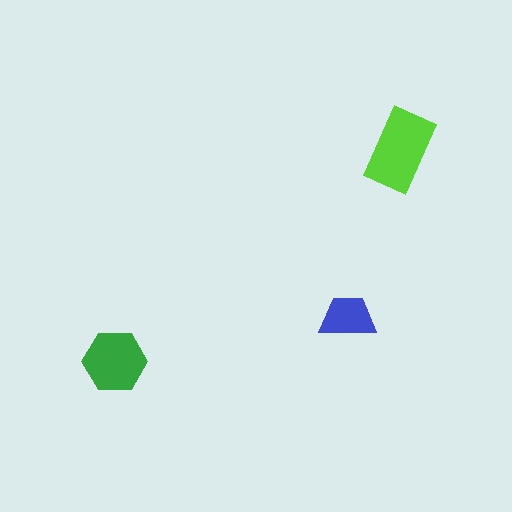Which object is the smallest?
The blue trapezoid.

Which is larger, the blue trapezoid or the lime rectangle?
The lime rectangle.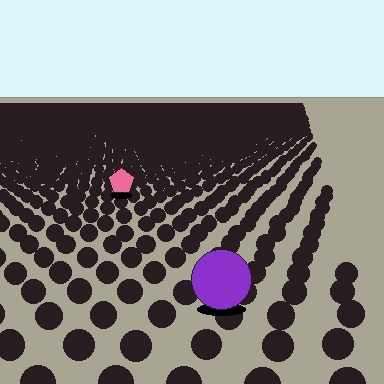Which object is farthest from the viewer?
The pink pentagon is farthest from the viewer. It appears smaller and the ground texture around it is denser.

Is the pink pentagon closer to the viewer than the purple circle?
No. The purple circle is closer — you can tell from the texture gradient: the ground texture is coarser near it.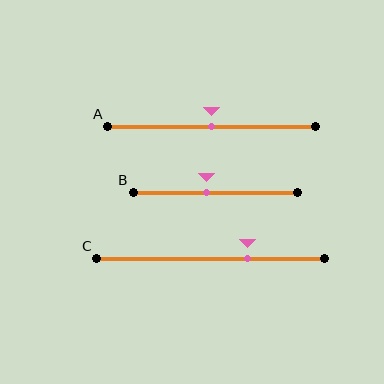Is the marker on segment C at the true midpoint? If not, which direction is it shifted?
No, the marker on segment C is shifted to the right by about 16% of the segment length.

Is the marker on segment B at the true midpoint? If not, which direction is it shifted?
No, the marker on segment B is shifted to the left by about 5% of the segment length.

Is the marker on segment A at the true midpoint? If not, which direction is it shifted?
Yes, the marker on segment A is at the true midpoint.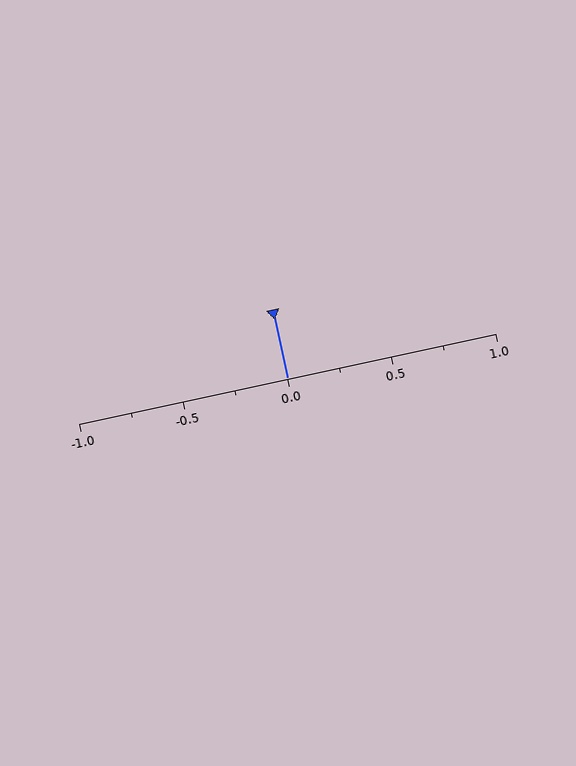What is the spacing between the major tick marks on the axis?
The major ticks are spaced 0.5 apart.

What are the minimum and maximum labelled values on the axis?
The axis runs from -1.0 to 1.0.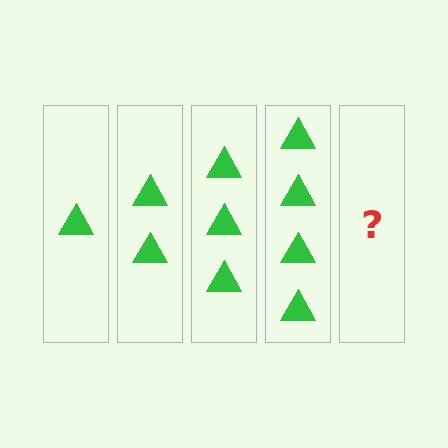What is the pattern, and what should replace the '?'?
The pattern is that each step adds one more triangle. The '?' should be 5 triangles.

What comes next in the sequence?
The next element should be 5 triangles.